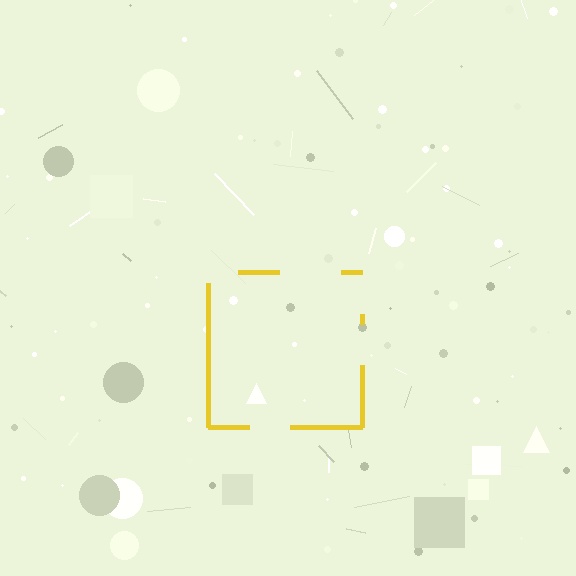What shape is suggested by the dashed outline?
The dashed outline suggests a square.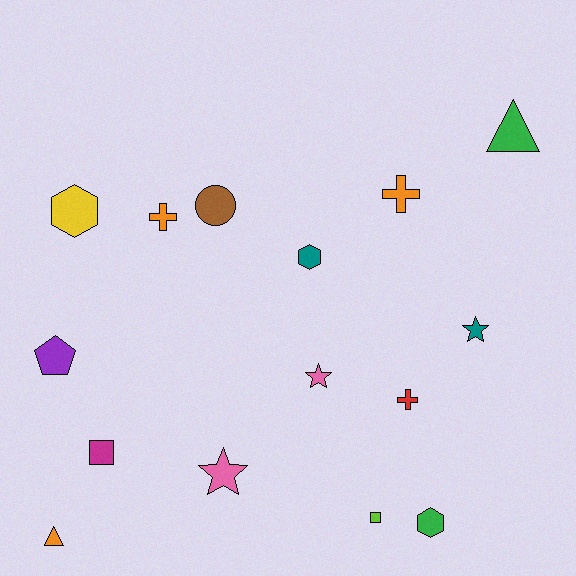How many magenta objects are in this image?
There is 1 magenta object.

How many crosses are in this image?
There are 3 crosses.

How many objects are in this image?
There are 15 objects.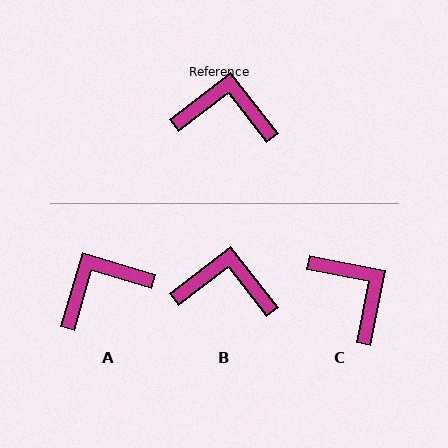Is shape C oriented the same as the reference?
No, it is off by about 49 degrees.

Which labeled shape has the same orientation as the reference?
B.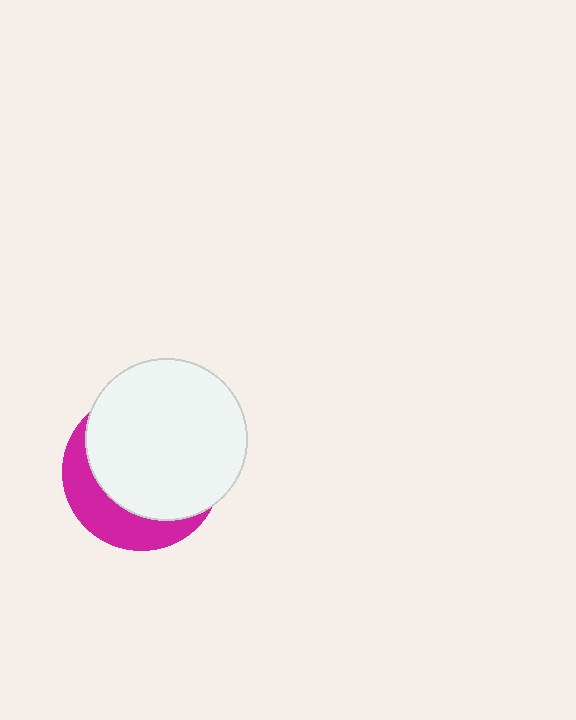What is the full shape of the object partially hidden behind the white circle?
The partially hidden object is a magenta circle.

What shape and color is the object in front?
The object in front is a white circle.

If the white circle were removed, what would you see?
You would see the complete magenta circle.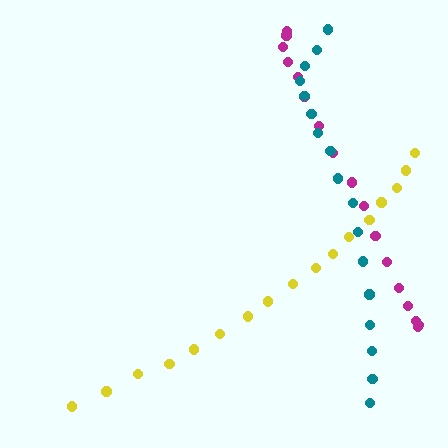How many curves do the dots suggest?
There are 3 distinct paths.